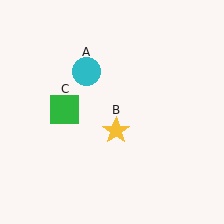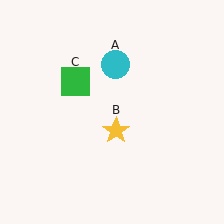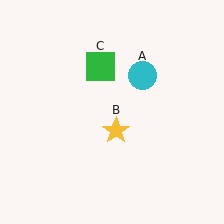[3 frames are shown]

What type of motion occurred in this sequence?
The cyan circle (object A), green square (object C) rotated clockwise around the center of the scene.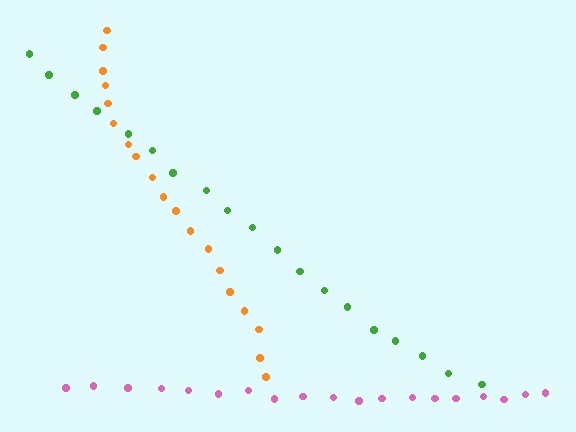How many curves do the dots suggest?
There are 3 distinct paths.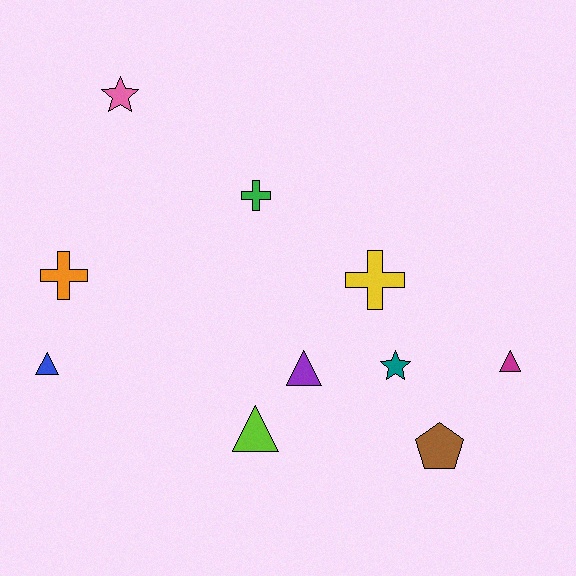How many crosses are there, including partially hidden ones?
There are 3 crosses.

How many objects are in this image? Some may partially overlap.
There are 10 objects.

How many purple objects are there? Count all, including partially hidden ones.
There is 1 purple object.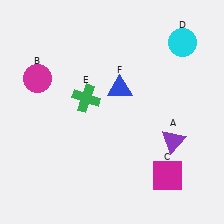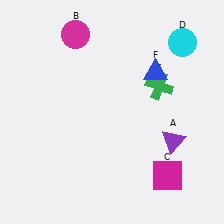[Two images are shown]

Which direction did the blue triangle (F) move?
The blue triangle (F) moved right.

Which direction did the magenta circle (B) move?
The magenta circle (B) moved up.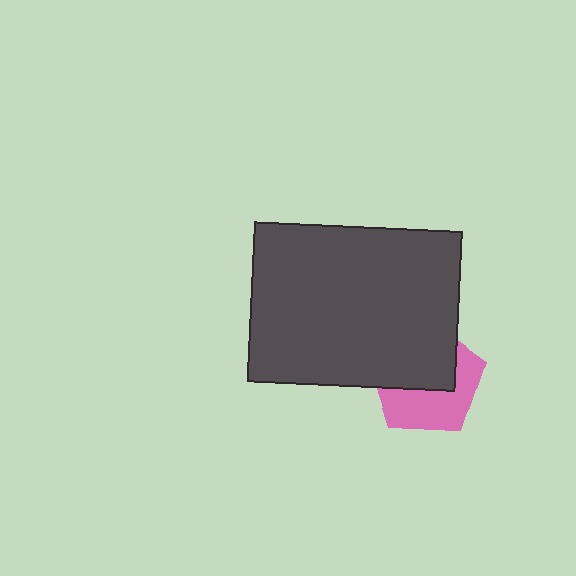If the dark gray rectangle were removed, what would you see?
You would see the complete pink pentagon.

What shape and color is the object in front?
The object in front is a dark gray rectangle.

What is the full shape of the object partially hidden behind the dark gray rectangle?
The partially hidden object is a pink pentagon.